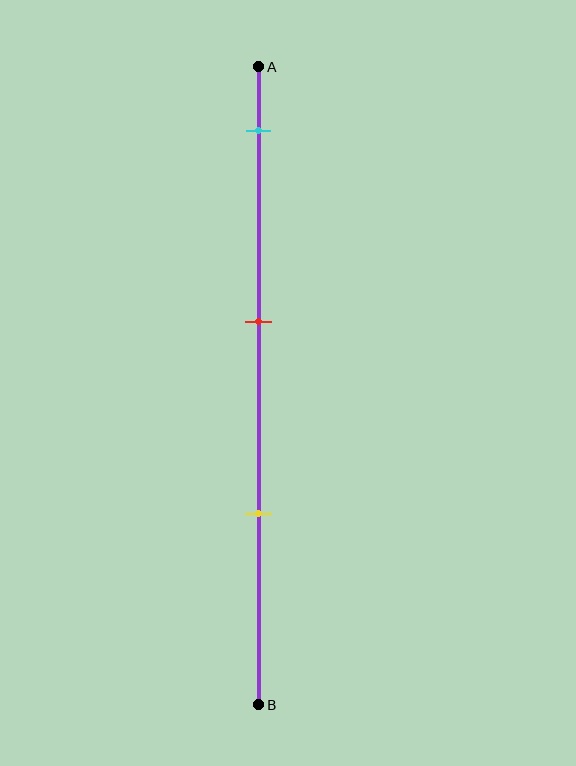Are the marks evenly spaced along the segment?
Yes, the marks are approximately evenly spaced.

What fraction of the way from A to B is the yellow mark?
The yellow mark is approximately 70% (0.7) of the way from A to B.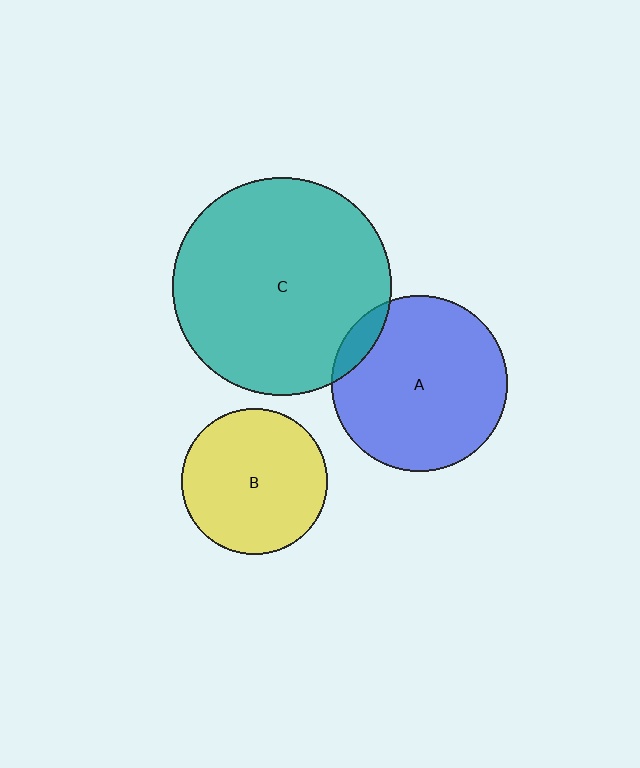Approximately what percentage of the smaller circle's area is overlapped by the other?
Approximately 10%.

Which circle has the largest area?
Circle C (teal).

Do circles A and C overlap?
Yes.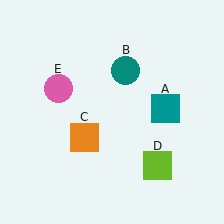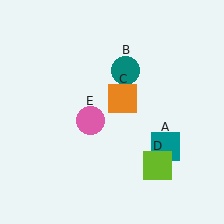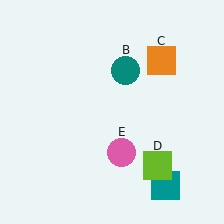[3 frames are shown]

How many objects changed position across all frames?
3 objects changed position: teal square (object A), orange square (object C), pink circle (object E).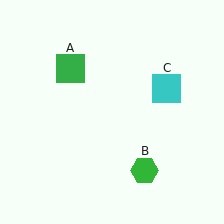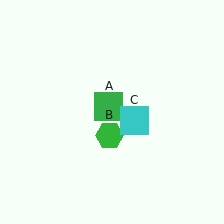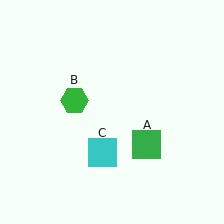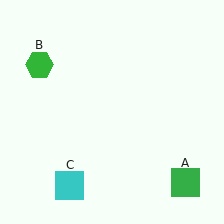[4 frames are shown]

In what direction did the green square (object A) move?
The green square (object A) moved down and to the right.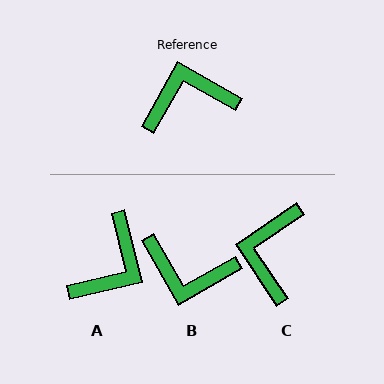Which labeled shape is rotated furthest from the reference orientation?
B, about 149 degrees away.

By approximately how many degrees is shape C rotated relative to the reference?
Approximately 63 degrees counter-clockwise.